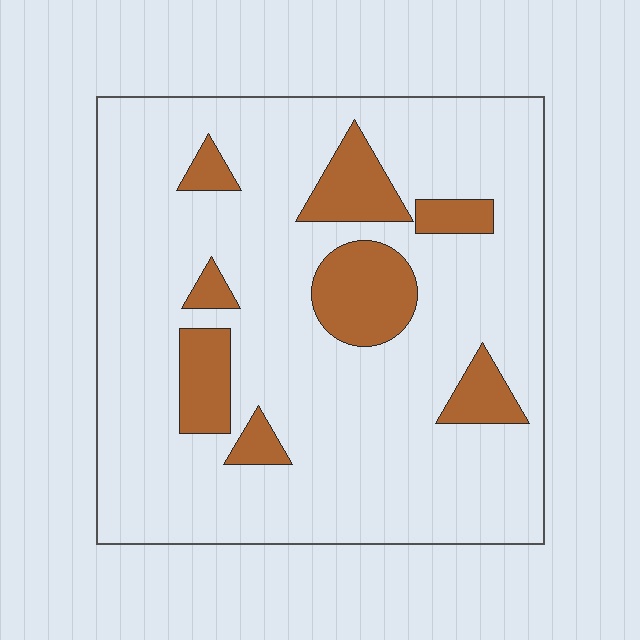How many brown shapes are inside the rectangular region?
8.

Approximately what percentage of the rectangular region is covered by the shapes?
Approximately 15%.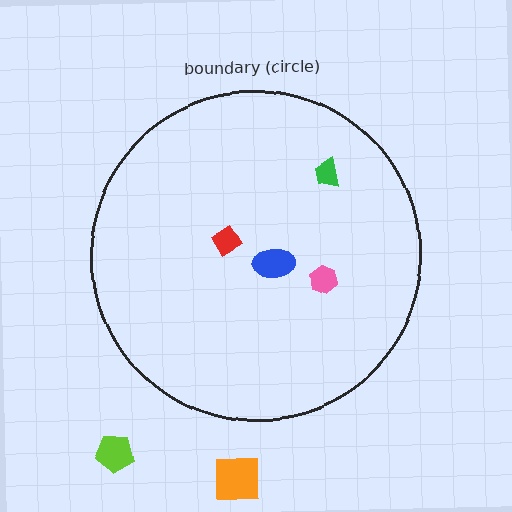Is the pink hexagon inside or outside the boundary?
Inside.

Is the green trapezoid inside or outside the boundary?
Inside.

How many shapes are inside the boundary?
4 inside, 2 outside.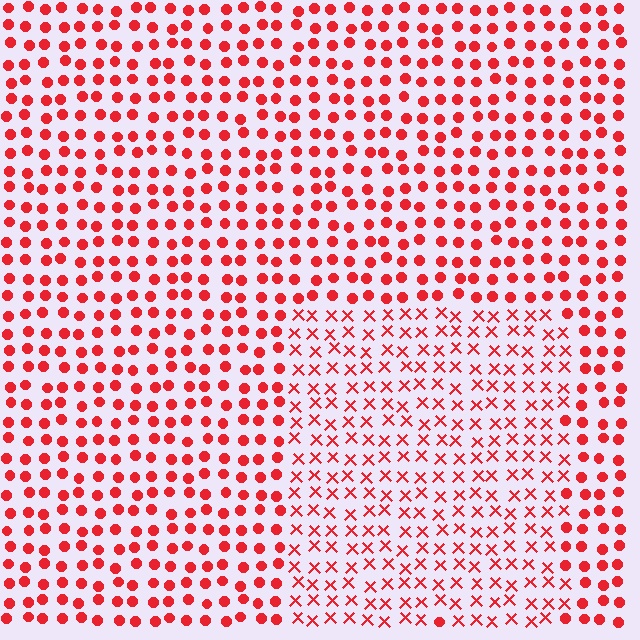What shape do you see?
I see a rectangle.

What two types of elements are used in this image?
The image uses X marks inside the rectangle region and circles outside it.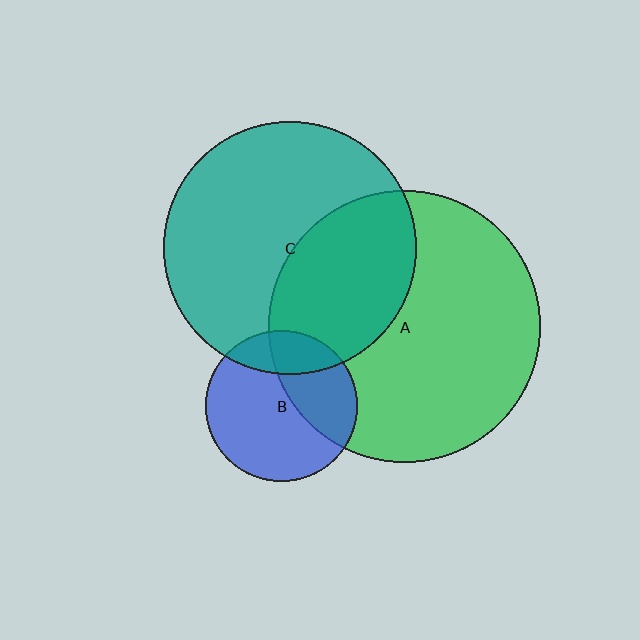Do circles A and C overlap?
Yes.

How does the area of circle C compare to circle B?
Approximately 2.8 times.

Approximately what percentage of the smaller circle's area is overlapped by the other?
Approximately 40%.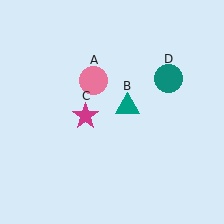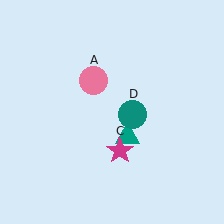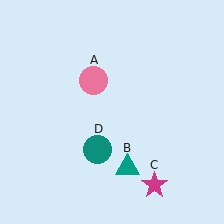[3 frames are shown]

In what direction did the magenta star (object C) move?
The magenta star (object C) moved down and to the right.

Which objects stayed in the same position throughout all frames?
Pink circle (object A) remained stationary.